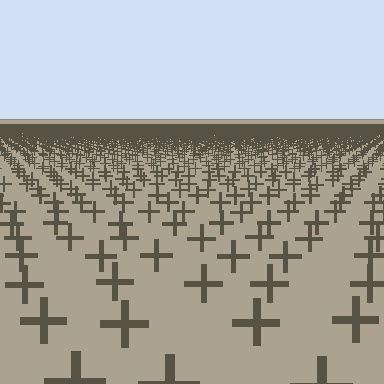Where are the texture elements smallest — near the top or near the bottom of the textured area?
Near the top.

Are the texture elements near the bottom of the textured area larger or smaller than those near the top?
Larger. Near the bottom, elements are closer to the viewer and appear at a bigger on-screen size.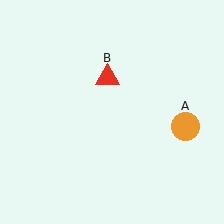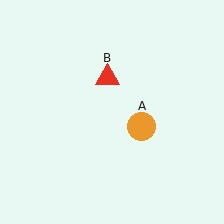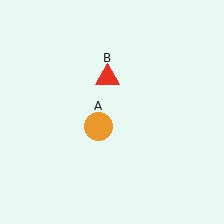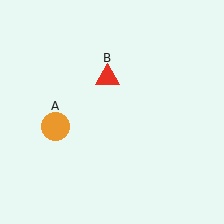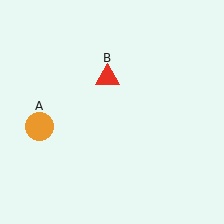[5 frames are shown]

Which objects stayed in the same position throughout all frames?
Red triangle (object B) remained stationary.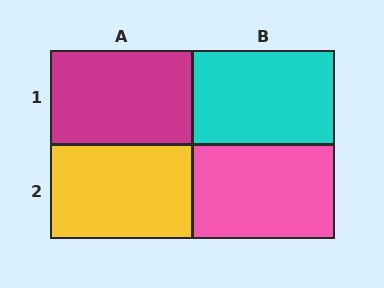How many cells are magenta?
1 cell is magenta.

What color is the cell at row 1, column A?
Magenta.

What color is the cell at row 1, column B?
Cyan.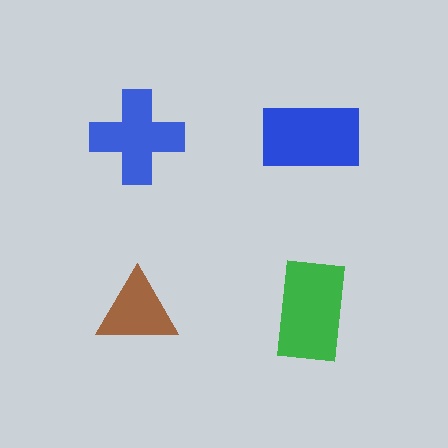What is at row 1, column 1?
A blue cross.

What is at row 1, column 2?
A blue rectangle.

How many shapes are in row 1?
2 shapes.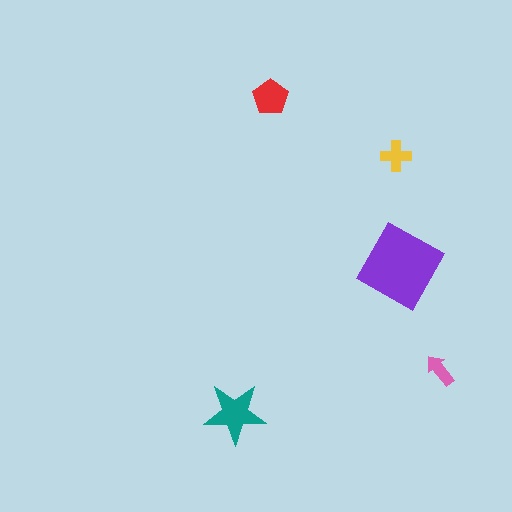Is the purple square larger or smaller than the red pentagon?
Larger.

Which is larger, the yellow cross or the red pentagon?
The red pentagon.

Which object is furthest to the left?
The teal star is leftmost.